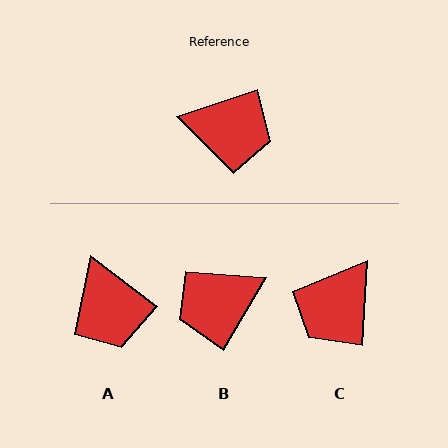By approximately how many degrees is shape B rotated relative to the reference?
Approximately 139 degrees clockwise.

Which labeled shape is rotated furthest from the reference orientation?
B, about 139 degrees away.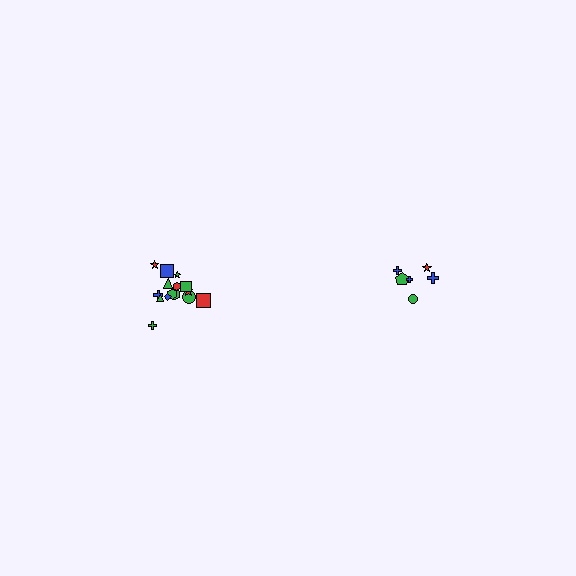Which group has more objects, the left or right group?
The left group.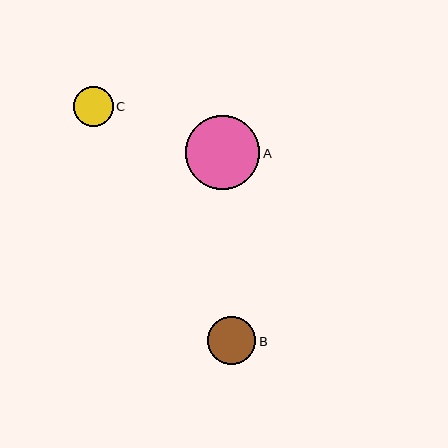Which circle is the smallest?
Circle C is the smallest with a size of approximately 40 pixels.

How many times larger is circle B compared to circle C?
Circle B is approximately 1.2 times the size of circle C.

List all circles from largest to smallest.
From largest to smallest: A, B, C.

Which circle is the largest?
Circle A is the largest with a size of approximately 74 pixels.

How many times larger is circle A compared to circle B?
Circle A is approximately 1.5 times the size of circle B.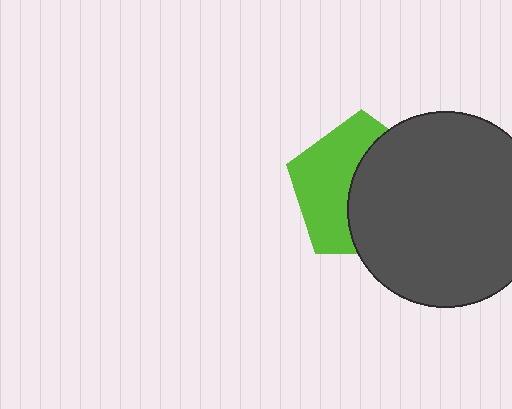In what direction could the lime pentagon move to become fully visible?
The lime pentagon could move left. That would shift it out from behind the dark gray circle entirely.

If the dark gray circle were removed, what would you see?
You would see the complete lime pentagon.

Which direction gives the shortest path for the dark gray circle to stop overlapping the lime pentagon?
Moving right gives the shortest separation.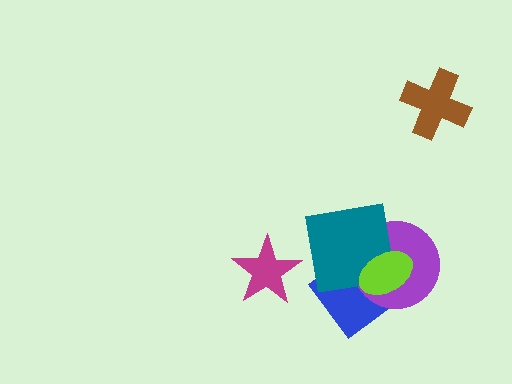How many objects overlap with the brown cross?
0 objects overlap with the brown cross.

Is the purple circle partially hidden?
Yes, it is partially covered by another shape.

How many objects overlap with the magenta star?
0 objects overlap with the magenta star.